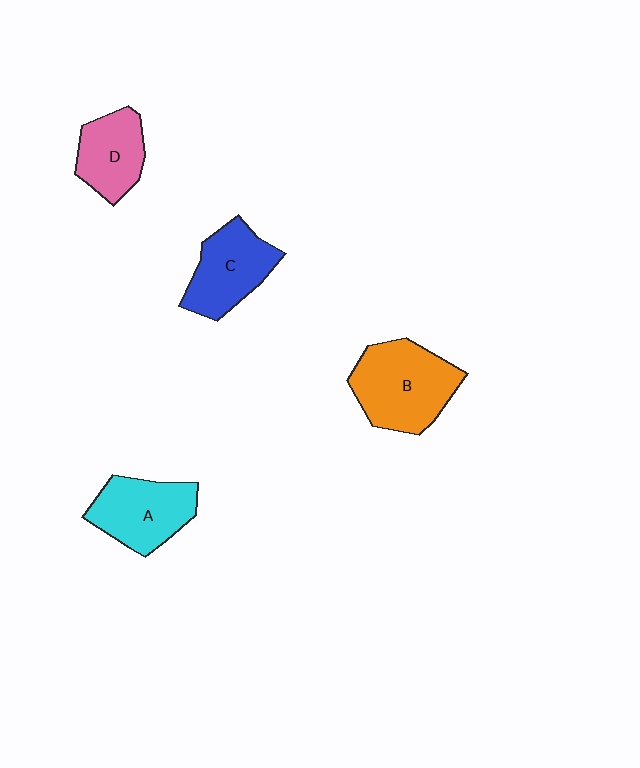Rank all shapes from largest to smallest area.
From largest to smallest: B (orange), A (cyan), C (blue), D (pink).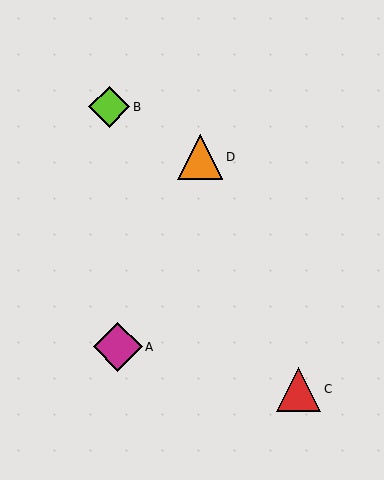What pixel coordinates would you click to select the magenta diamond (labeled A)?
Click at (118, 347) to select the magenta diamond A.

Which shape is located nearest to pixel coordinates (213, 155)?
The orange triangle (labeled D) at (200, 157) is nearest to that location.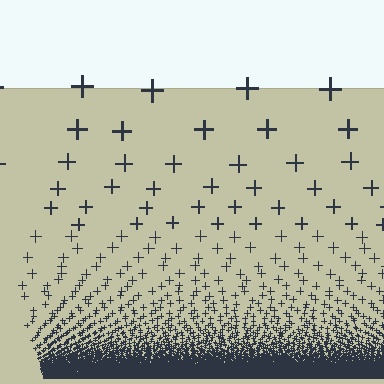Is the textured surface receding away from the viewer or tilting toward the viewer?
The surface appears to tilt toward the viewer. Texture elements get larger and sparser toward the top.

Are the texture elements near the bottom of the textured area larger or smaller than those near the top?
Smaller. The gradient is inverted — elements near the bottom are smaller and denser.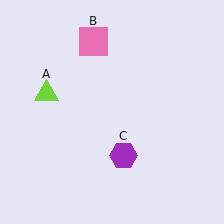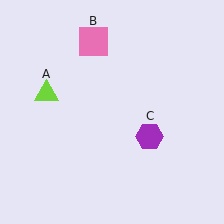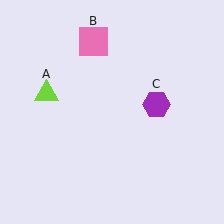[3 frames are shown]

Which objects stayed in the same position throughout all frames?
Lime triangle (object A) and pink square (object B) remained stationary.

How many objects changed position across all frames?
1 object changed position: purple hexagon (object C).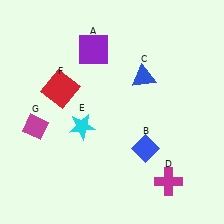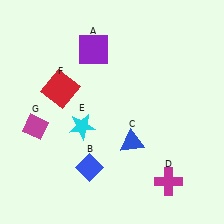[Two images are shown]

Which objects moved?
The objects that moved are: the blue diamond (B), the blue triangle (C).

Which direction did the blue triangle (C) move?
The blue triangle (C) moved down.